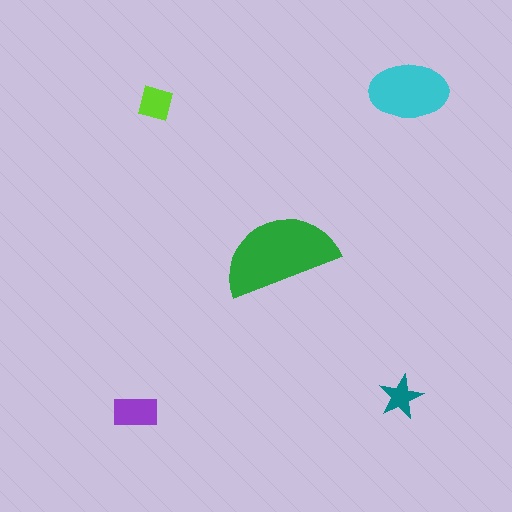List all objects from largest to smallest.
The green semicircle, the cyan ellipse, the purple rectangle, the lime square, the teal star.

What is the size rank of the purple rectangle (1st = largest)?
3rd.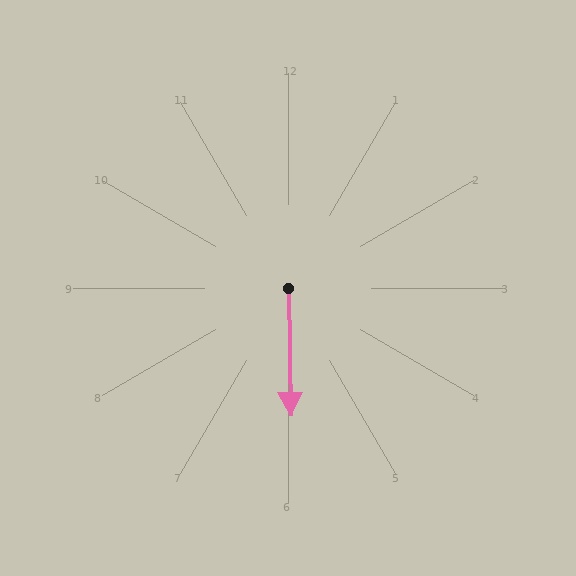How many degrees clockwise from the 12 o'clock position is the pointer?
Approximately 179 degrees.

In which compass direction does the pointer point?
South.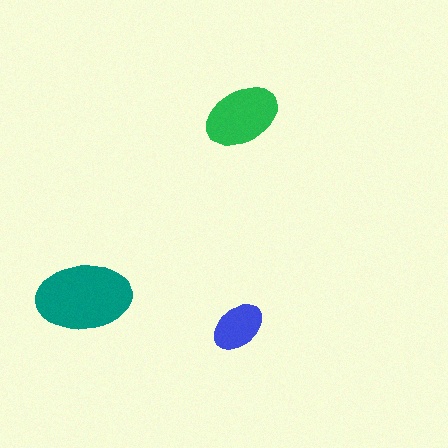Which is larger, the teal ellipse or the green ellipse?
The teal one.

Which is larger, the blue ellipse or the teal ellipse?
The teal one.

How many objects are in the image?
There are 3 objects in the image.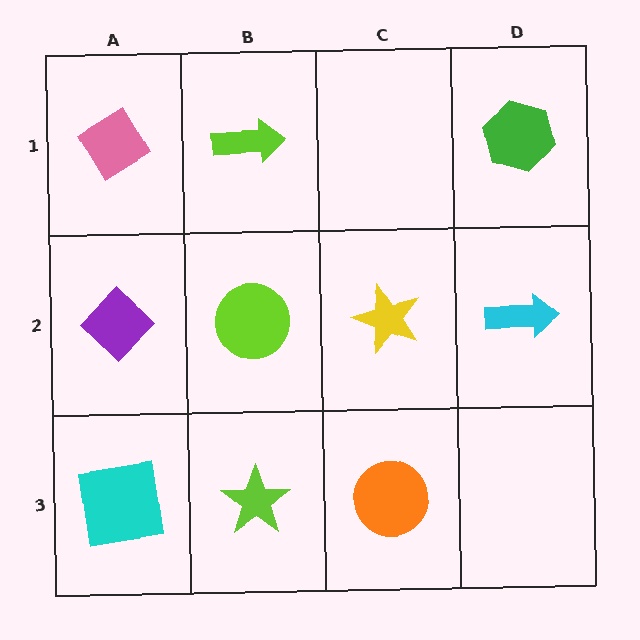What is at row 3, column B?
A lime star.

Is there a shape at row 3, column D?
No, that cell is empty.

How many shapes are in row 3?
3 shapes.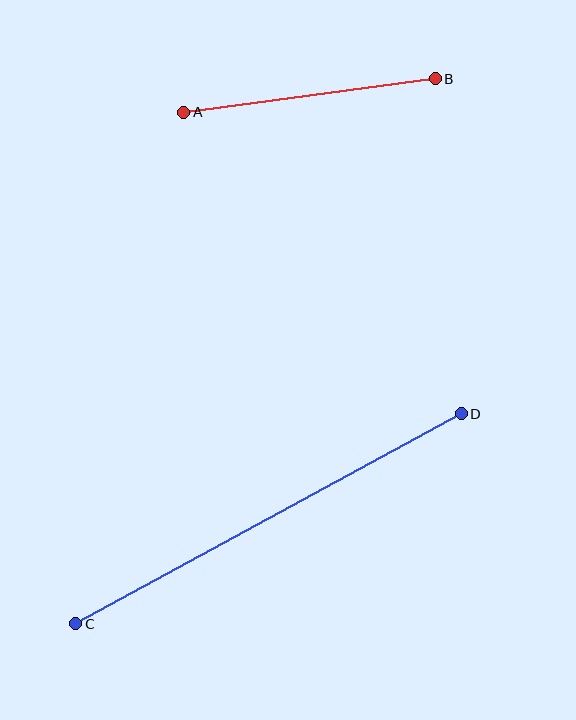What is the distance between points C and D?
The distance is approximately 439 pixels.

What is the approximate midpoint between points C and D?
The midpoint is at approximately (268, 519) pixels.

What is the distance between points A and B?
The distance is approximately 253 pixels.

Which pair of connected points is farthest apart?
Points C and D are farthest apart.